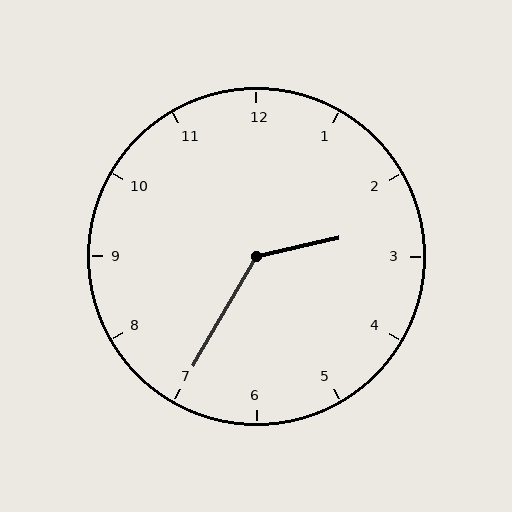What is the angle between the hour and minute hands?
Approximately 132 degrees.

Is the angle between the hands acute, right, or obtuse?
It is obtuse.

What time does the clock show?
2:35.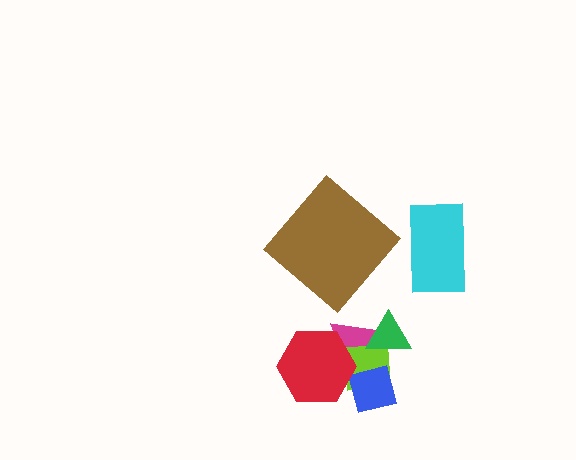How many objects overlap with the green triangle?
2 objects overlap with the green triangle.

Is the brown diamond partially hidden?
No, no other shape covers it.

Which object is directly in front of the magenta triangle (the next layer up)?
The lime square is directly in front of the magenta triangle.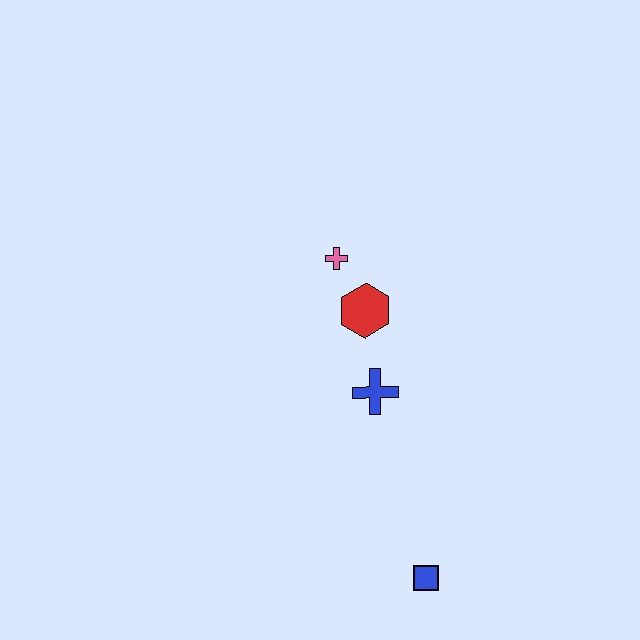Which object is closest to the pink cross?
The red hexagon is closest to the pink cross.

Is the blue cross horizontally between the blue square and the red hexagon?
Yes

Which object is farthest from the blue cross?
The blue square is farthest from the blue cross.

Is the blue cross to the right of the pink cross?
Yes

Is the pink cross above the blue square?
Yes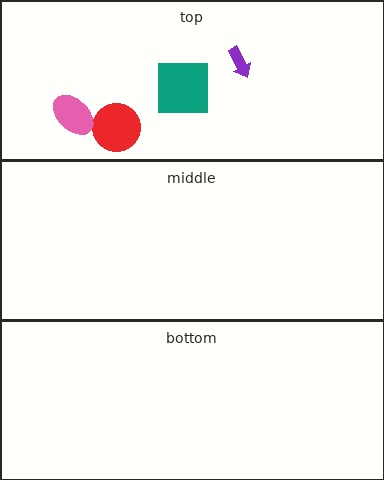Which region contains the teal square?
The top region.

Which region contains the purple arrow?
The top region.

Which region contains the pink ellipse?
The top region.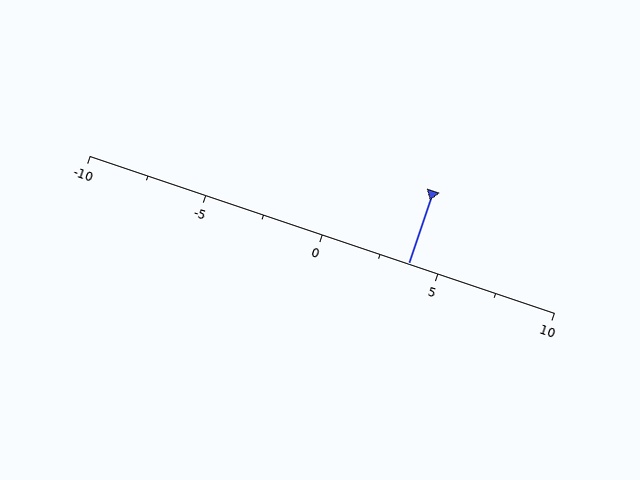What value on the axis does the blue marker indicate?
The marker indicates approximately 3.8.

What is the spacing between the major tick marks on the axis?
The major ticks are spaced 5 apart.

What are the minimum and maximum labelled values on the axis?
The axis runs from -10 to 10.